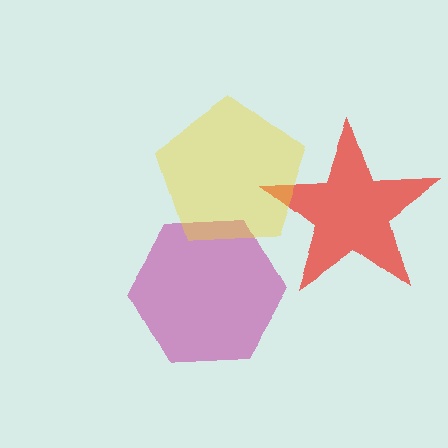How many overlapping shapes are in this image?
There are 3 overlapping shapes in the image.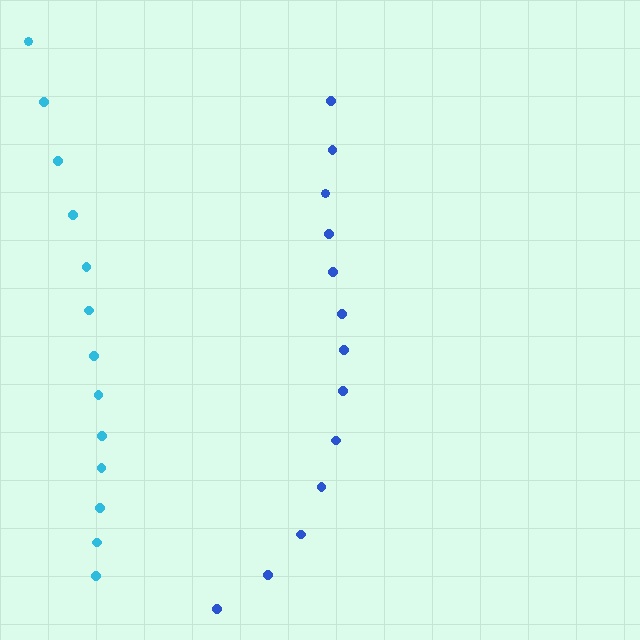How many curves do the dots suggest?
There are 2 distinct paths.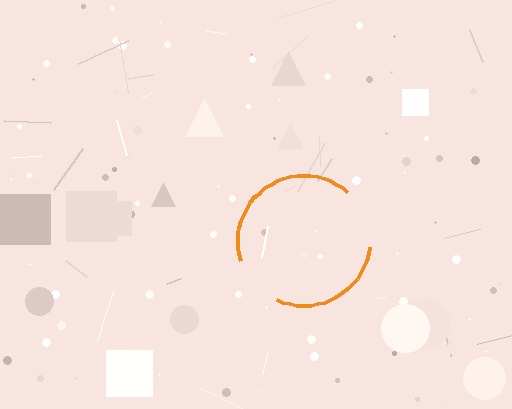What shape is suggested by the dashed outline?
The dashed outline suggests a circle.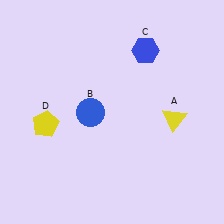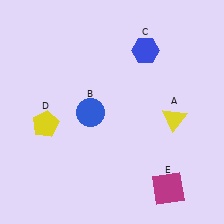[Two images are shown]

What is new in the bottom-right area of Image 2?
A magenta square (E) was added in the bottom-right area of Image 2.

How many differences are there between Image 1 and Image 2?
There is 1 difference between the two images.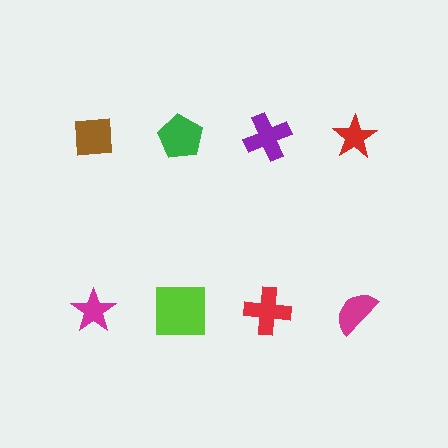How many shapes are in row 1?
4 shapes.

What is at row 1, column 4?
A red star.